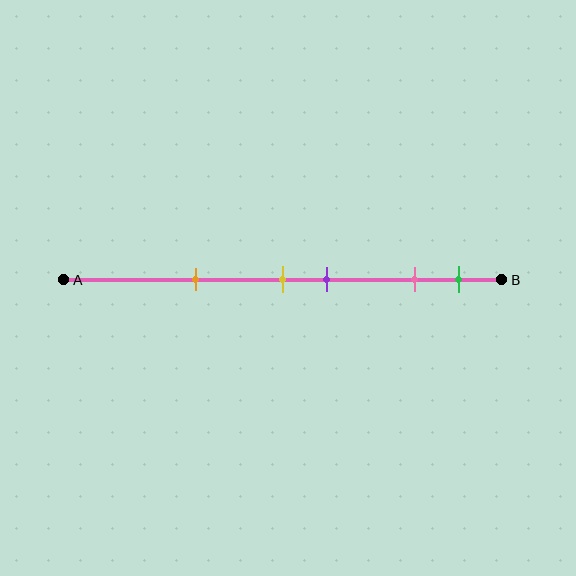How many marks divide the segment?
There are 5 marks dividing the segment.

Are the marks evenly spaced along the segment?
No, the marks are not evenly spaced.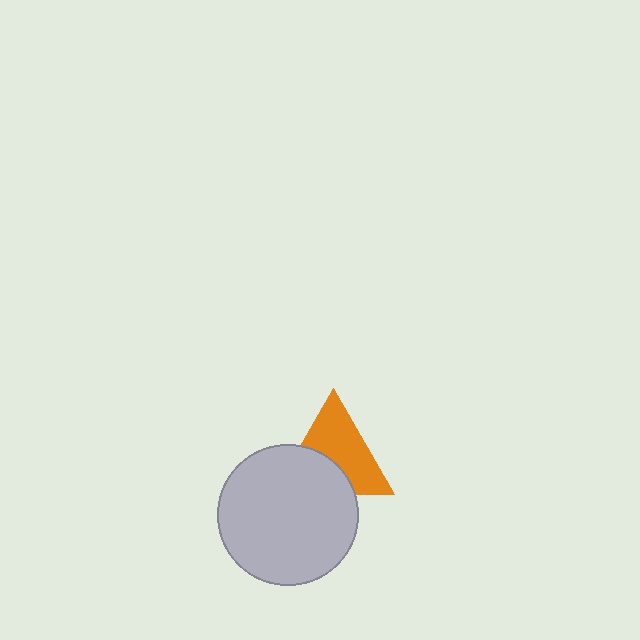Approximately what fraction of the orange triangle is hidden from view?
Roughly 40% of the orange triangle is hidden behind the light gray circle.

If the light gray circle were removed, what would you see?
You would see the complete orange triangle.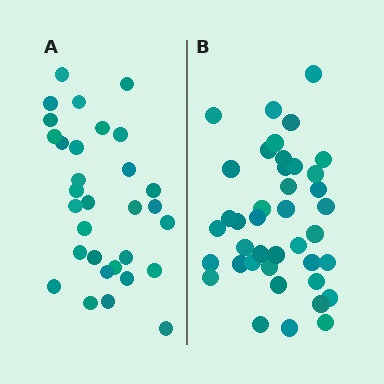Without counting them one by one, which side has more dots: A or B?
Region B (the right region) has more dots.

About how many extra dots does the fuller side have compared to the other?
Region B has roughly 8 or so more dots than region A.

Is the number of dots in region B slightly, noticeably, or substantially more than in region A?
Region B has noticeably more, but not dramatically so. The ratio is roughly 1.3 to 1.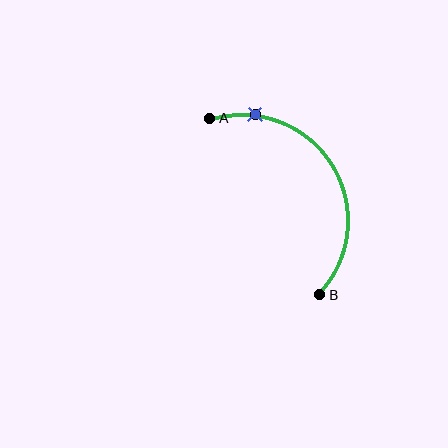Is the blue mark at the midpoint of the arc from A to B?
No. The blue mark lies on the arc but is closer to endpoint A. The arc midpoint would be at the point on the curve equidistant along the arc from both A and B.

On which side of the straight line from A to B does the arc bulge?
The arc bulges to the right of the straight line connecting A and B.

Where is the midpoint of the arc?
The arc midpoint is the point on the curve farthest from the straight line joining A and B. It sits to the right of that line.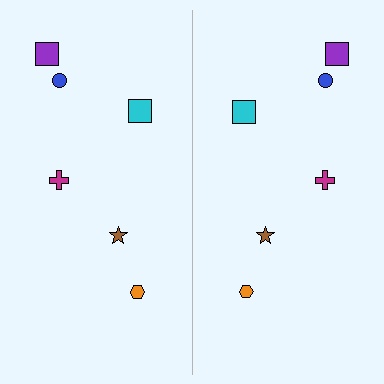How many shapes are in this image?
There are 12 shapes in this image.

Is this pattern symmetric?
Yes, this pattern has bilateral (reflection) symmetry.